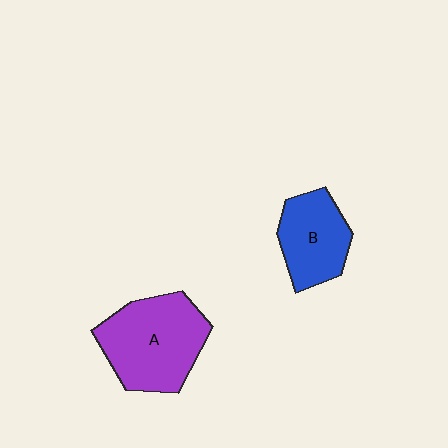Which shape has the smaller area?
Shape B (blue).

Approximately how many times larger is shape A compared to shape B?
Approximately 1.5 times.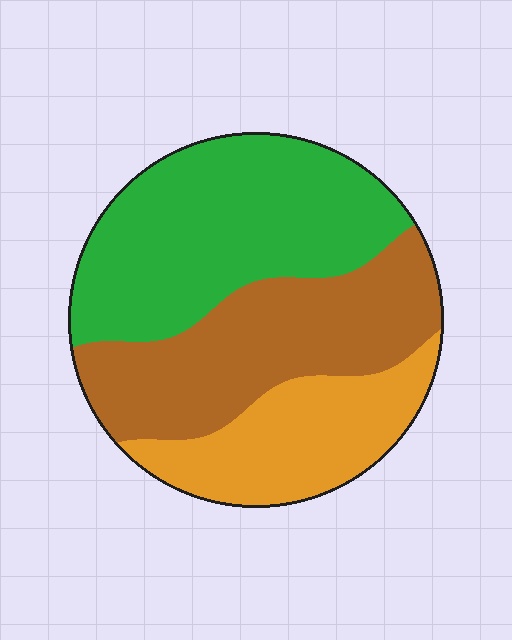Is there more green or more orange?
Green.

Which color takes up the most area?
Green, at roughly 40%.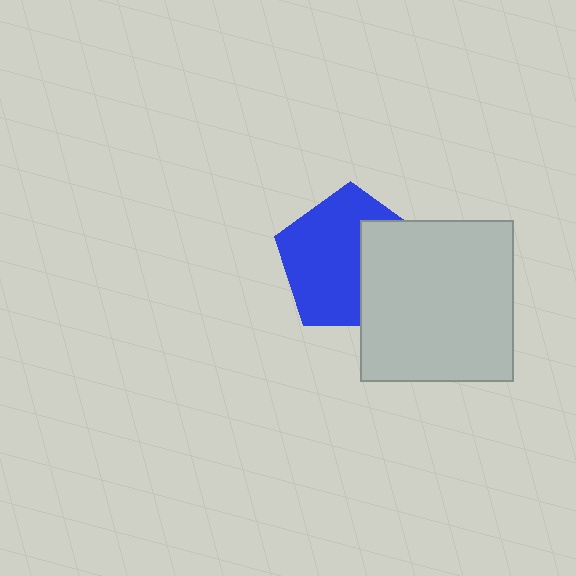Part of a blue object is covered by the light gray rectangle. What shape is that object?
It is a pentagon.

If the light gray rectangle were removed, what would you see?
You would see the complete blue pentagon.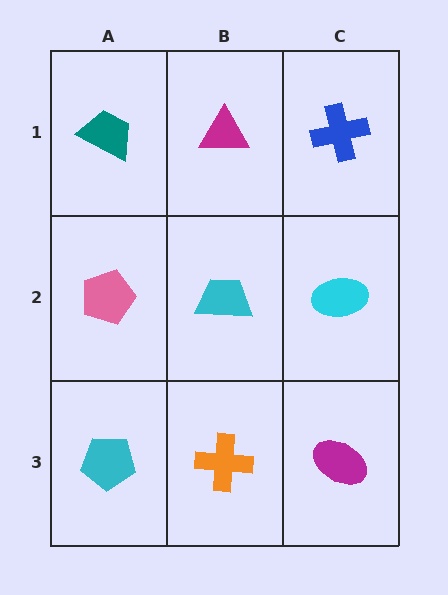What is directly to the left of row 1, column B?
A teal trapezoid.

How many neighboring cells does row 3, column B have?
3.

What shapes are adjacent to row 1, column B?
A cyan trapezoid (row 2, column B), a teal trapezoid (row 1, column A), a blue cross (row 1, column C).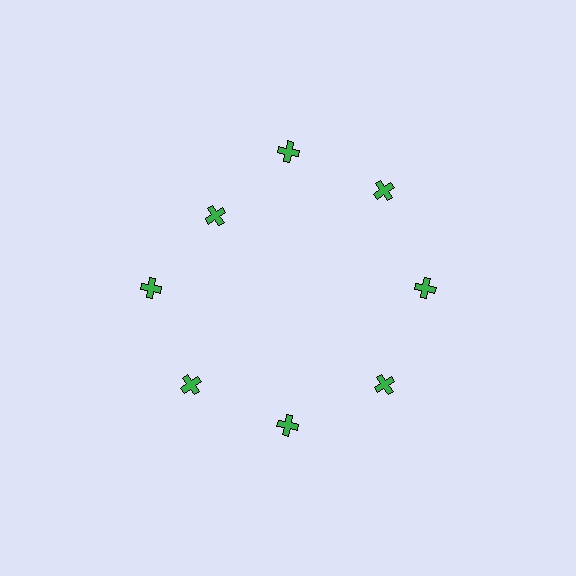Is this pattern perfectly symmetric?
No. The 8 green crosses are arranged in a ring, but one element near the 10 o'clock position is pulled inward toward the center, breaking the 8-fold rotational symmetry.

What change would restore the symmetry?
The symmetry would be restored by moving it outward, back onto the ring so that all 8 crosses sit at equal angles and equal distance from the center.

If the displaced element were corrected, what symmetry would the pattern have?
It would have 8-fold rotational symmetry — the pattern would map onto itself every 45 degrees.